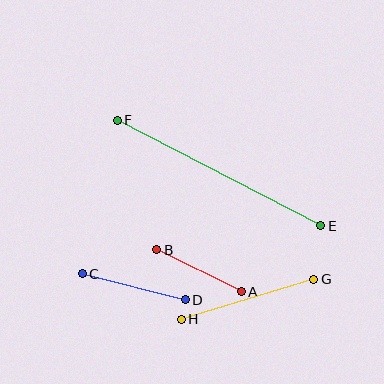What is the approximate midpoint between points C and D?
The midpoint is at approximately (134, 287) pixels.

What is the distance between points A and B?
The distance is approximately 94 pixels.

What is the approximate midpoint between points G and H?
The midpoint is at approximately (247, 299) pixels.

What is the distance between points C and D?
The distance is approximately 106 pixels.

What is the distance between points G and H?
The distance is approximately 138 pixels.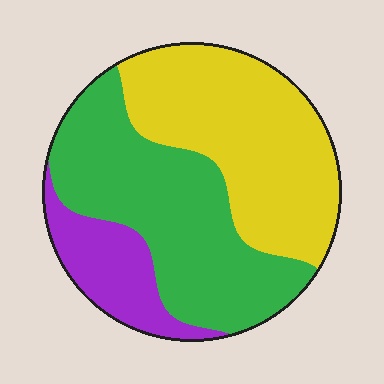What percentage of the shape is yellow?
Yellow takes up between a third and a half of the shape.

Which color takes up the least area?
Purple, at roughly 15%.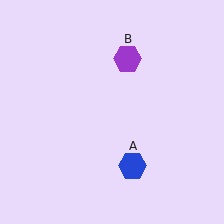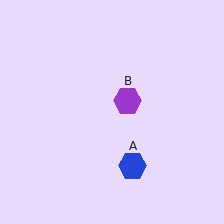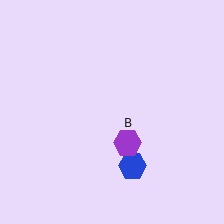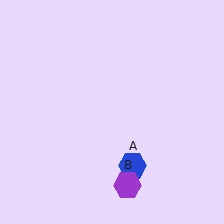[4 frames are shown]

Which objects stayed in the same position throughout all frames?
Blue hexagon (object A) remained stationary.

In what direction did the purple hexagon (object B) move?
The purple hexagon (object B) moved down.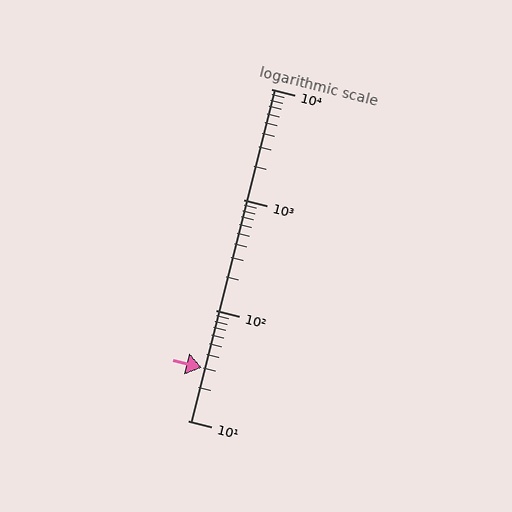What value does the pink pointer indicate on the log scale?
The pointer indicates approximately 30.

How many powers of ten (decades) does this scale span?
The scale spans 3 decades, from 10 to 10000.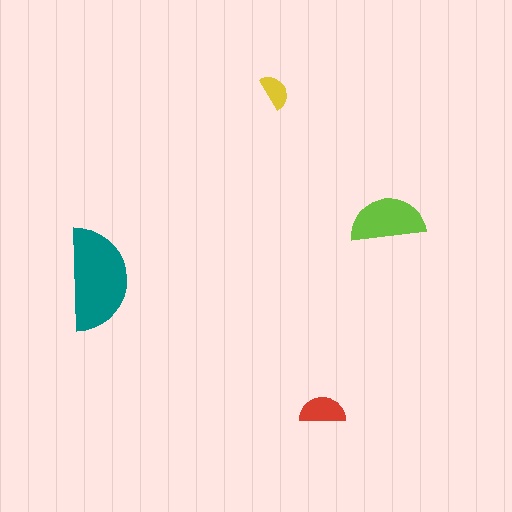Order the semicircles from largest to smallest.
the teal one, the lime one, the red one, the yellow one.